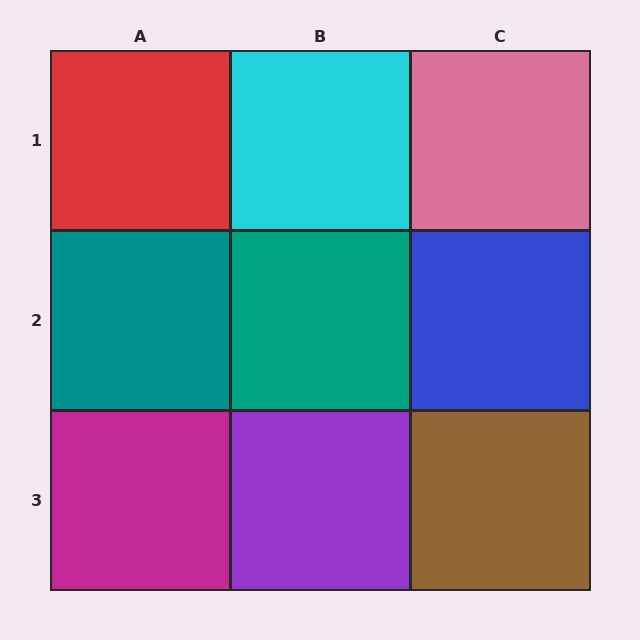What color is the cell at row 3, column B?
Purple.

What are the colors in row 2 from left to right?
Teal, teal, blue.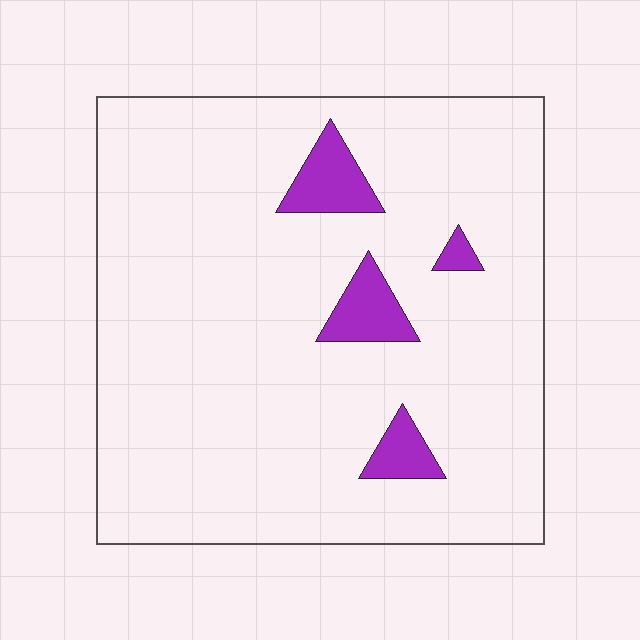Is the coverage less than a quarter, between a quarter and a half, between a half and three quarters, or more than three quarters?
Less than a quarter.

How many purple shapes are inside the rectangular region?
4.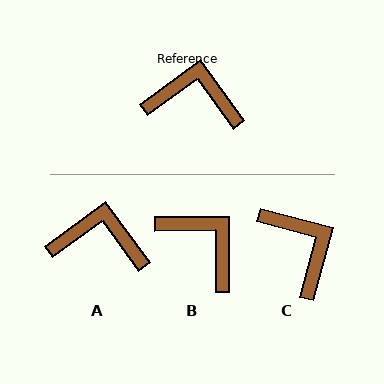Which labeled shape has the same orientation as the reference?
A.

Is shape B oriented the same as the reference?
No, it is off by about 36 degrees.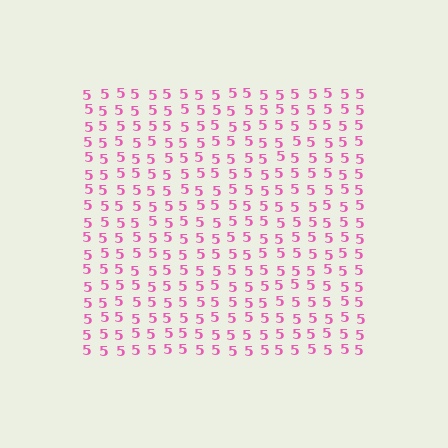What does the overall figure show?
The overall figure shows a square.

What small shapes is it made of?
It is made of small digit 5's.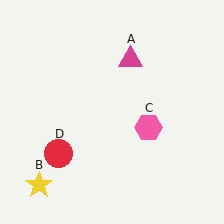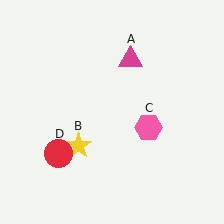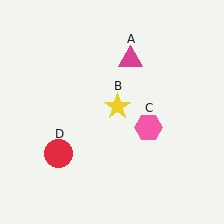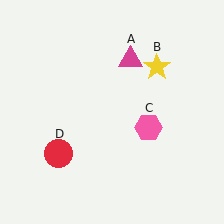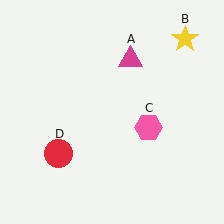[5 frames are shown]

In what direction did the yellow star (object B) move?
The yellow star (object B) moved up and to the right.